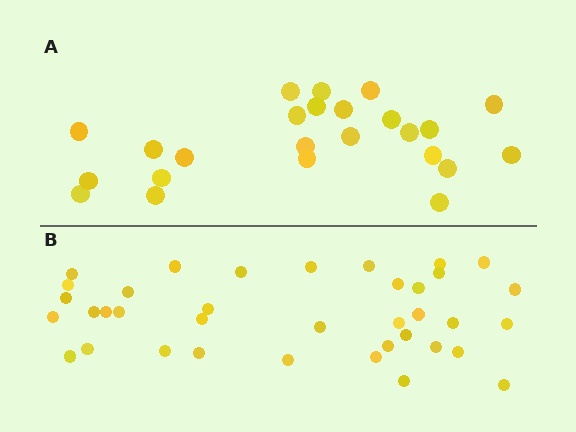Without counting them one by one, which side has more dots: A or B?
Region B (the bottom region) has more dots.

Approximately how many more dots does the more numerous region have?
Region B has approximately 15 more dots than region A.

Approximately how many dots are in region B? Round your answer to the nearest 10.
About 40 dots. (The exact count is 37, which rounds to 40.)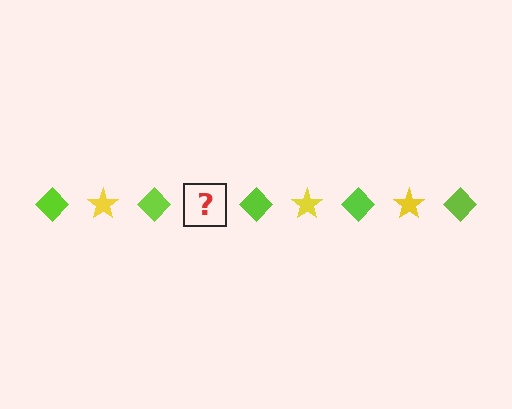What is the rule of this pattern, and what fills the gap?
The rule is that the pattern alternates between lime diamond and yellow star. The gap should be filled with a yellow star.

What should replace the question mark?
The question mark should be replaced with a yellow star.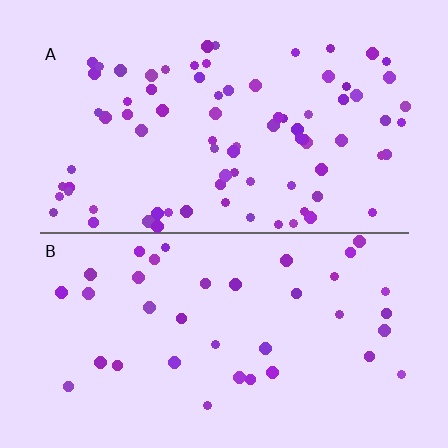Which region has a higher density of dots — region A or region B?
A (the top).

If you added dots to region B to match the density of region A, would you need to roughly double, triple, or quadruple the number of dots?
Approximately double.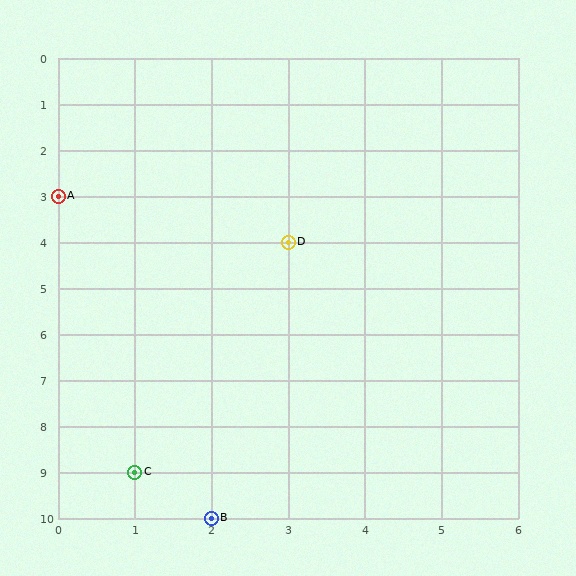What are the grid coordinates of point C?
Point C is at grid coordinates (1, 9).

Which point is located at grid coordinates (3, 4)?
Point D is at (3, 4).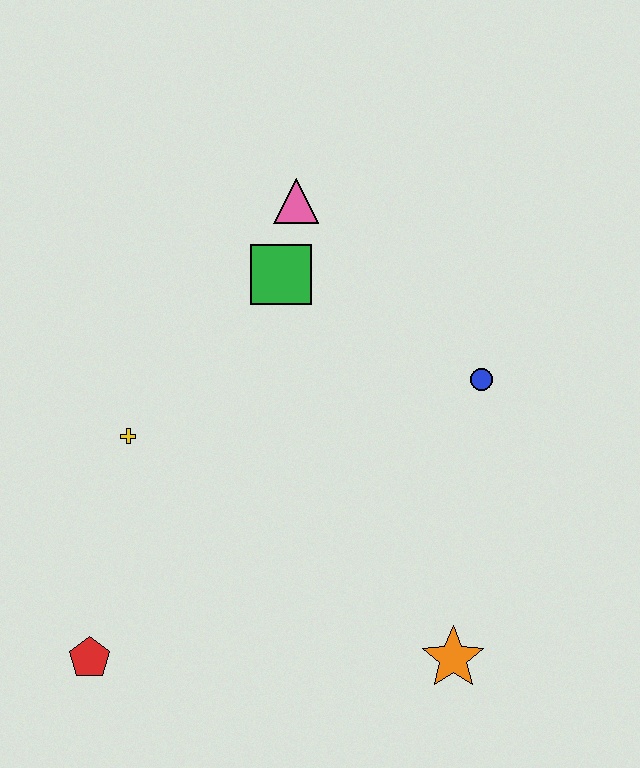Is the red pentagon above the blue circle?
No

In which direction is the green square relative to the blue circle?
The green square is to the left of the blue circle.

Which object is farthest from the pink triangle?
The red pentagon is farthest from the pink triangle.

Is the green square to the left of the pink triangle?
Yes